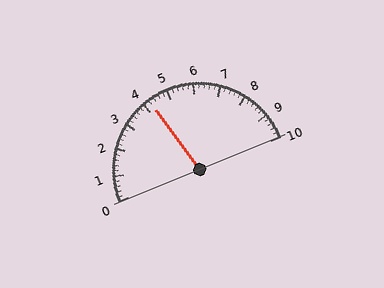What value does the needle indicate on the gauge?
The needle indicates approximately 4.2.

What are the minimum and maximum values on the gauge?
The gauge ranges from 0 to 10.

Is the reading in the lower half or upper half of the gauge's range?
The reading is in the lower half of the range (0 to 10).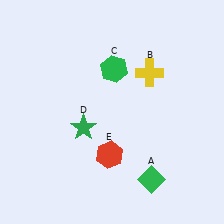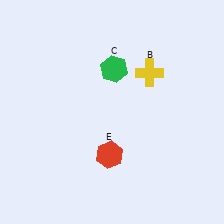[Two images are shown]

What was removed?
The green star (D), the green diamond (A) were removed in Image 2.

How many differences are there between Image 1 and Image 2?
There are 2 differences between the two images.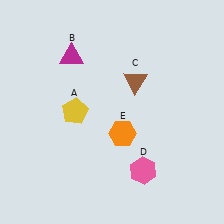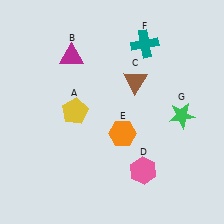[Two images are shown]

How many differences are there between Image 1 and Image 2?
There are 2 differences between the two images.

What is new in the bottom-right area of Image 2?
A green star (G) was added in the bottom-right area of Image 2.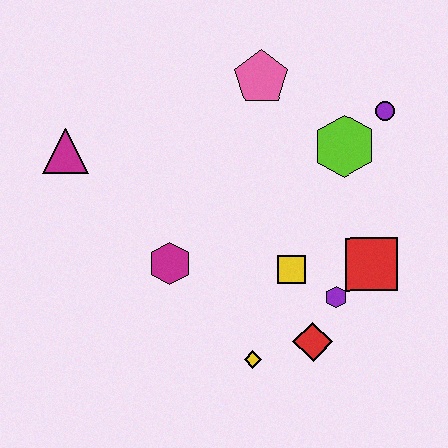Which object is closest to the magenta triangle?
The magenta hexagon is closest to the magenta triangle.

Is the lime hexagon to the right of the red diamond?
Yes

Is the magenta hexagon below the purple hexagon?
No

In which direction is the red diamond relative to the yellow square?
The red diamond is below the yellow square.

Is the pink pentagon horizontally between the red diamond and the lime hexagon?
No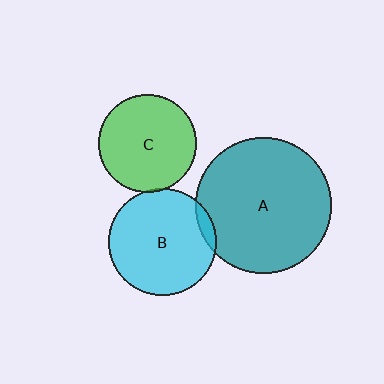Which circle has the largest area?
Circle A (teal).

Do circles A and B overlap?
Yes.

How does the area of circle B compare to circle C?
Approximately 1.2 times.